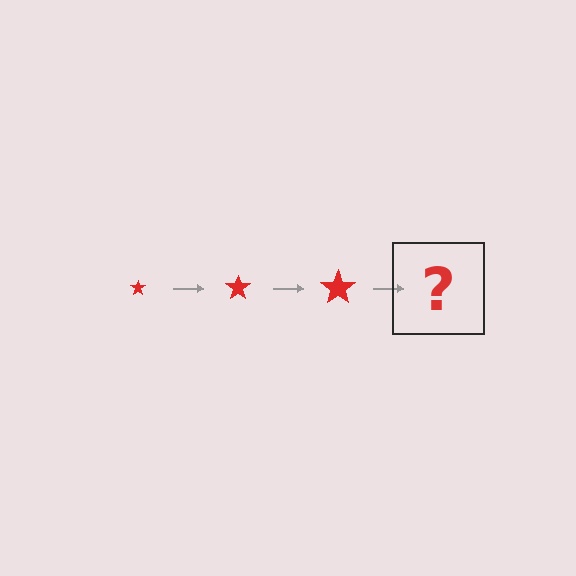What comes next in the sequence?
The next element should be a red star, larger than the previous one.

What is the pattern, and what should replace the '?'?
The pattern is that the star gets progressively larger each step. The '?' should be a red star, larger than the previous one.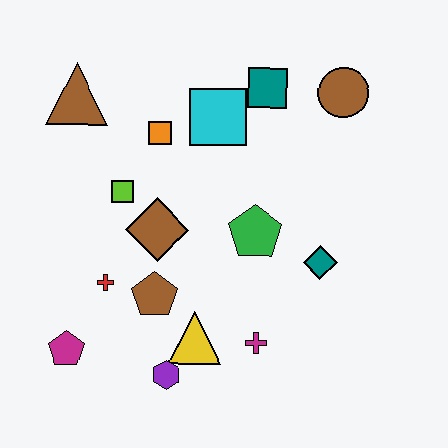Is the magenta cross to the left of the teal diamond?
Yes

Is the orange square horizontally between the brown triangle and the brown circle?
Yes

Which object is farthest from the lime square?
The brown circle is farthest from the lime square.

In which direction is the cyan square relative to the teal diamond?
The cyan square is above the teal diamond.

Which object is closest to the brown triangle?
The orange square is closest to the brown triangle.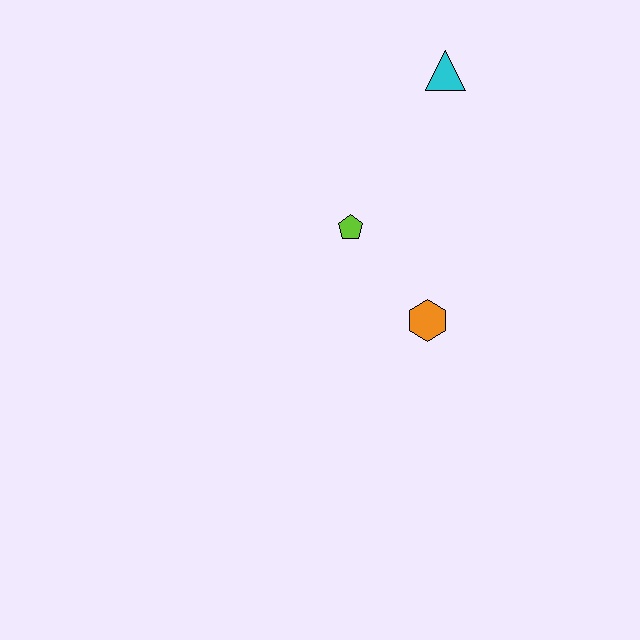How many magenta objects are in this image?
There are no magenta objects.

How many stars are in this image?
There are no stars.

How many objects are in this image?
There are 3 objects.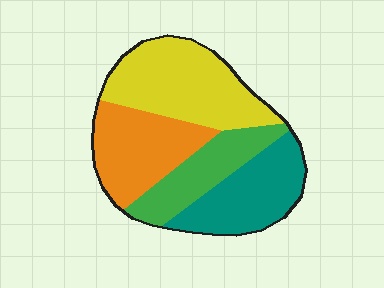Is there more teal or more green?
Teal.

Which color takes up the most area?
Yellow, at roughly 35%.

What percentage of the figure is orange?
Orange covers about 25% of the figure.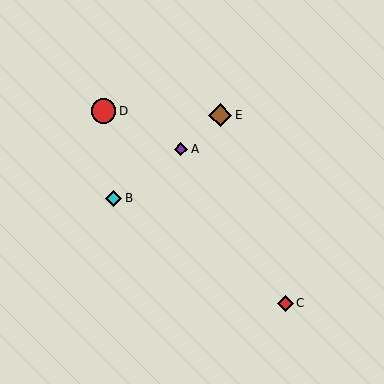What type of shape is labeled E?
Shape E is a brown diamond.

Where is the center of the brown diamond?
The center of the brown diamond is at (220, 115).